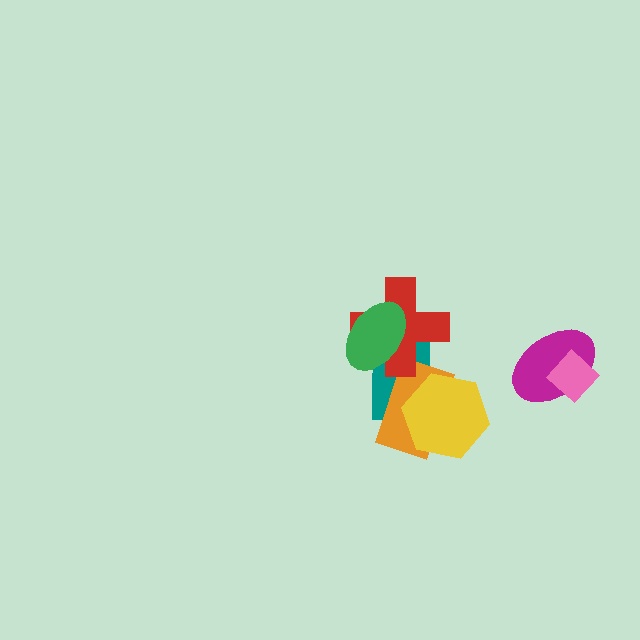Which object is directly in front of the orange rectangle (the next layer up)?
The red cross is directly in front of the orange rectangle.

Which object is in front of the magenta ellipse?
The pink diamond is in front of the magenta ellipse.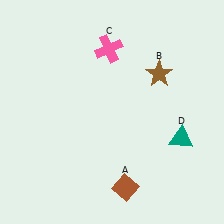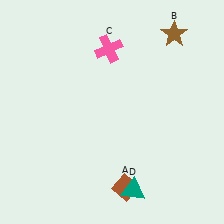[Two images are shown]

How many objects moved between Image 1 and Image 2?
2 objects moved between the two images.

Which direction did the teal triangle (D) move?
The teal triangle (D) moved down.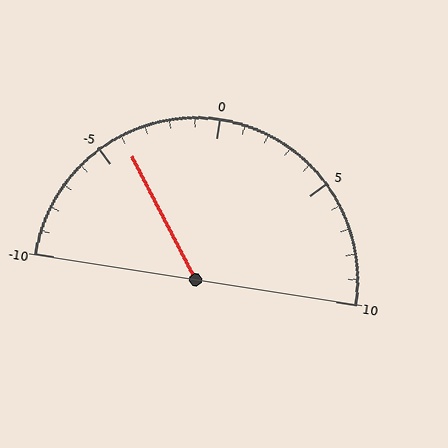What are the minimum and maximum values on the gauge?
The gauge ranges from -10 to 10.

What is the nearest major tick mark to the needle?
The nearest major tick mark is -5.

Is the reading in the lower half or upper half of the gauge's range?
The reading is in the lower half of the range (-10 to 10).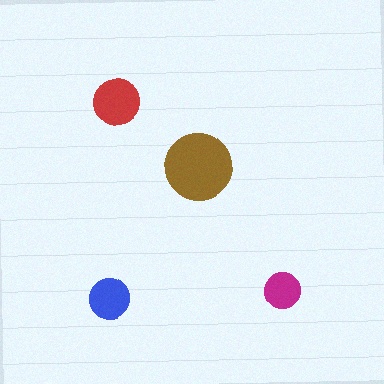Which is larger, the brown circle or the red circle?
The brown one.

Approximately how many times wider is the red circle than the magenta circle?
About 1.5 times wider.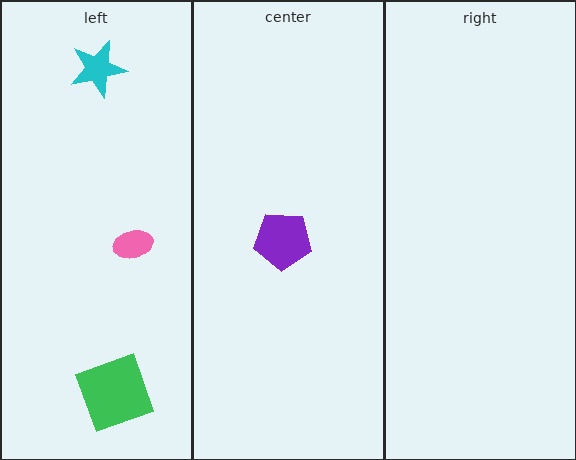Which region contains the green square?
The left region.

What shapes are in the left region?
The green square, the pink ellipse, the cyan star.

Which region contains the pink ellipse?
The left region.